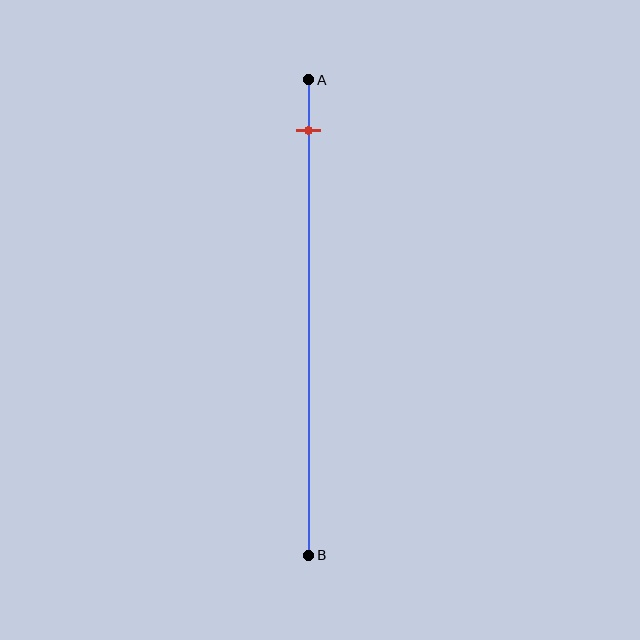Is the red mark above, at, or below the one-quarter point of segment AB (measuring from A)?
The red mark is above the one-quarter point of segment AB.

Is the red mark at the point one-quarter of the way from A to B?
No, the mark is at about 10% from A, not at the 25% one-quarter point.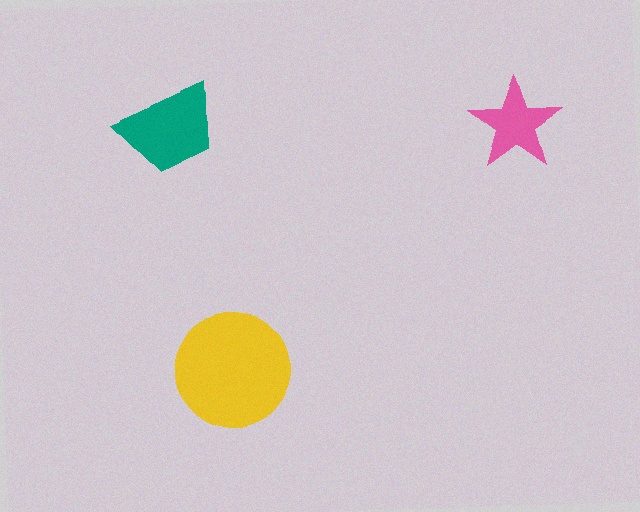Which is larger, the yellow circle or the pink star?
The yellow circle.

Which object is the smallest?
The pink star.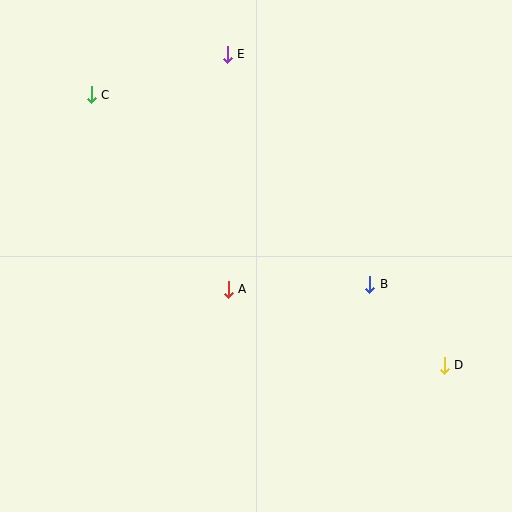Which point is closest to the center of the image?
Point A at (228, 289) is closest to the center.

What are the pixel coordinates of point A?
Point A is at (228, 289).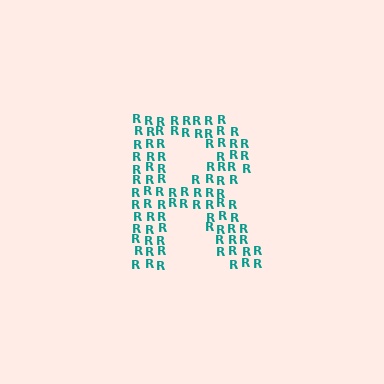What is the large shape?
The large shape is the letter R.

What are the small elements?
The small elements are letter R's.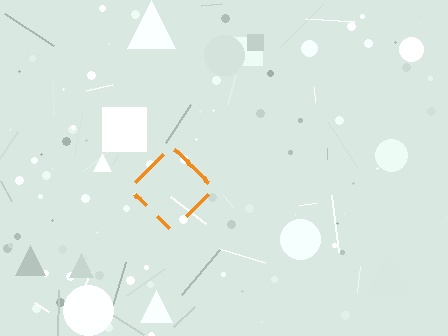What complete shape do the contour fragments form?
The contour fragments form a diamond.